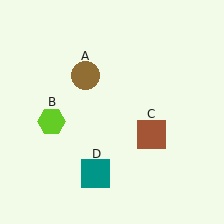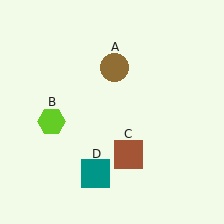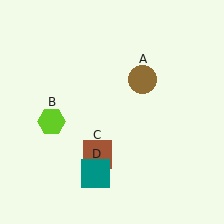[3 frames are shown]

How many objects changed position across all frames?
2 objects changed position: brown circle (object A), brown square (object C).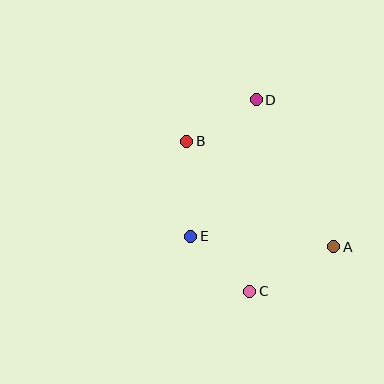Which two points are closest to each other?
Points B and D are closest to each other.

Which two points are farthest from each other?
Points C and D are farthest from each other.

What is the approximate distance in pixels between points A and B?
The distance between A and B is approximately 181 pixels.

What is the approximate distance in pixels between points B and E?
The distance between B and E is approximately 95 pixels.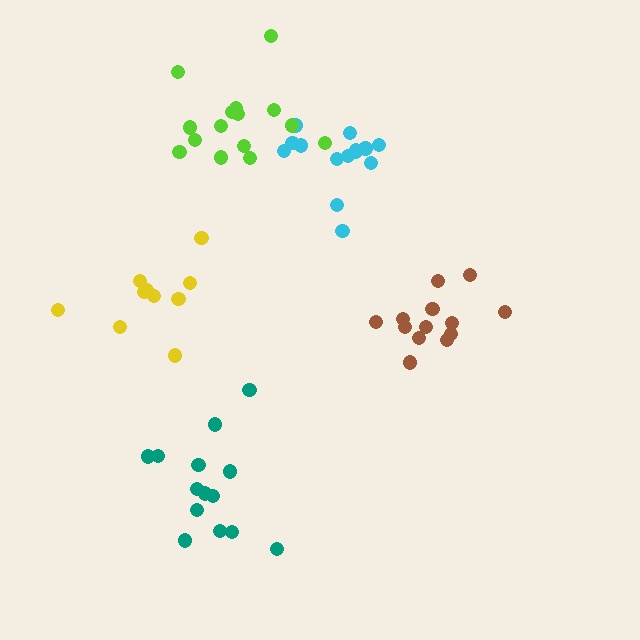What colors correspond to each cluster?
The clusters are colored: yellow, teal, brown, cyan, lime.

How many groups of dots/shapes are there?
There are 5 groups.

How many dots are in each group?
Group 1: 10 dots, Group 2: 14 dots, Group 3: 13 dots, Group 4: 14 dots, Group 5: 15 dots (66 total).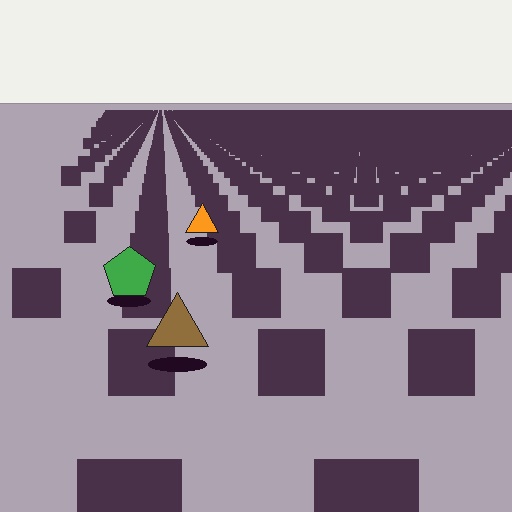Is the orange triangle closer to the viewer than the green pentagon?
No. The green pentagon is closer — you can tell from the texture gradient: the ground texture is coarser near it.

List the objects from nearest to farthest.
From nearest to farthest: the brown triangle, the green pentagon, the orange triangle.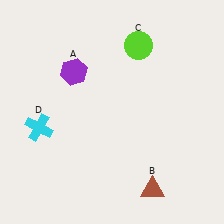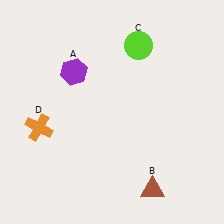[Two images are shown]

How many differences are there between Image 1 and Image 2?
There is 1 difference between the two images.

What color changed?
The cross (D) changed from cyan in Image 1 to orange in Image 2.